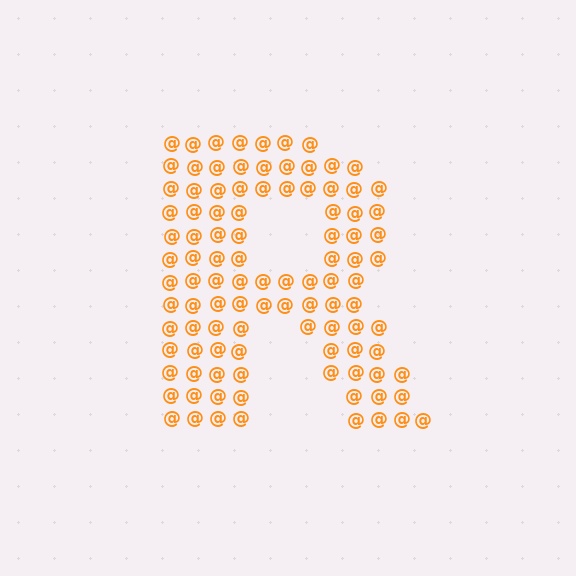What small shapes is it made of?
It is made of small at signs.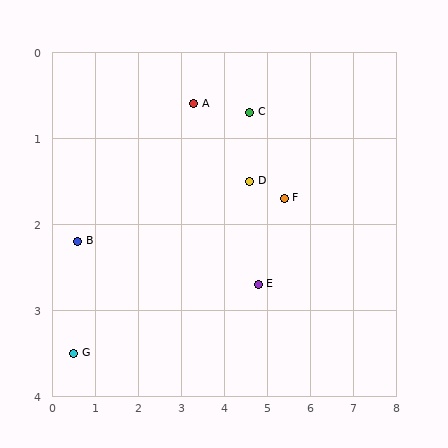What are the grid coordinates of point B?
Point B is at approximately (0.6, 2.2).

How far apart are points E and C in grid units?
Points E and C are about 2.0 grid units apart.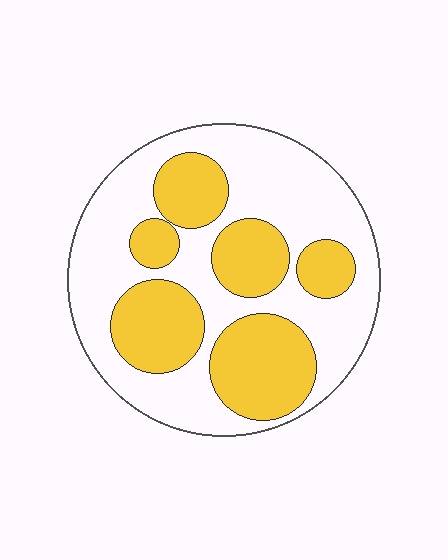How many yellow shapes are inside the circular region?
6.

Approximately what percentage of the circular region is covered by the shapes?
Approximately 40%.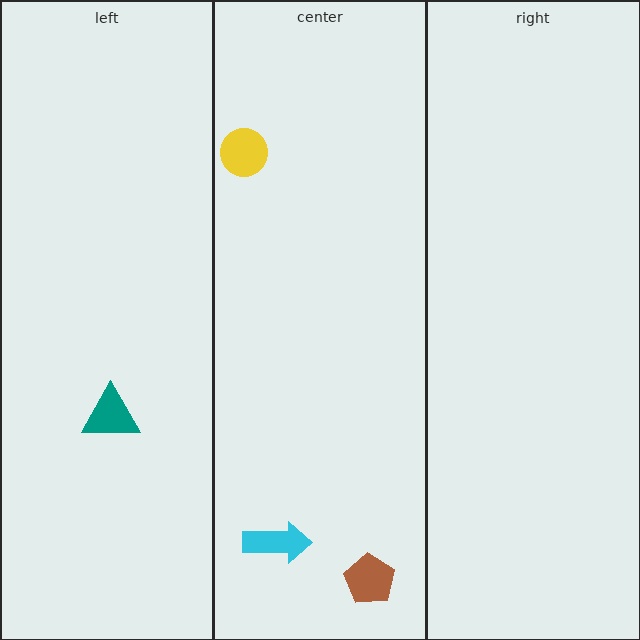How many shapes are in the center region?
3.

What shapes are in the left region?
The teal triangle.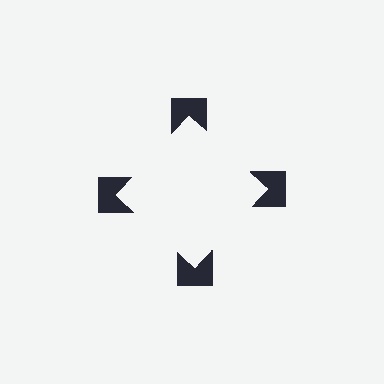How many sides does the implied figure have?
4 sides.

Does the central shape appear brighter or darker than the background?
It typically appears slightly brighter than the background, even though no actual brightness change is drawn.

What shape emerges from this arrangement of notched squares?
An illusory square — its edges are inferred from the aligned wedge cuts in the notched squares, not physically drawn.